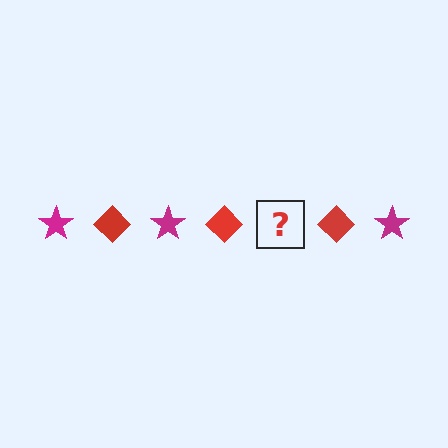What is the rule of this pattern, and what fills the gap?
The rule is that the pattern alternates between magenta star and red diamond. The gap should be filled with a magenta star.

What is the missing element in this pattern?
The missing element is a magenta star.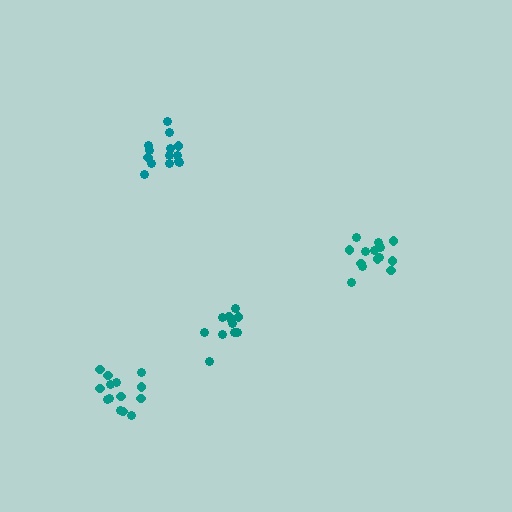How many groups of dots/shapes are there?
There are 4 groups.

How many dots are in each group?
Group 1: 11 dots, Group 2: 14 dots, Group 3: 14 dots, Group 4: 15 dots (54 total).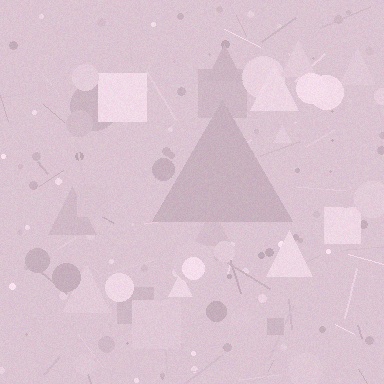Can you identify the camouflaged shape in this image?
The camouflaged shape is a triangle.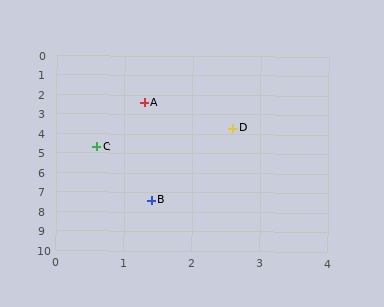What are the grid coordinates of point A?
Point A is at approximately (1.3, 2.4).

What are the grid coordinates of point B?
Point B is at approximately (1.4, 7.4).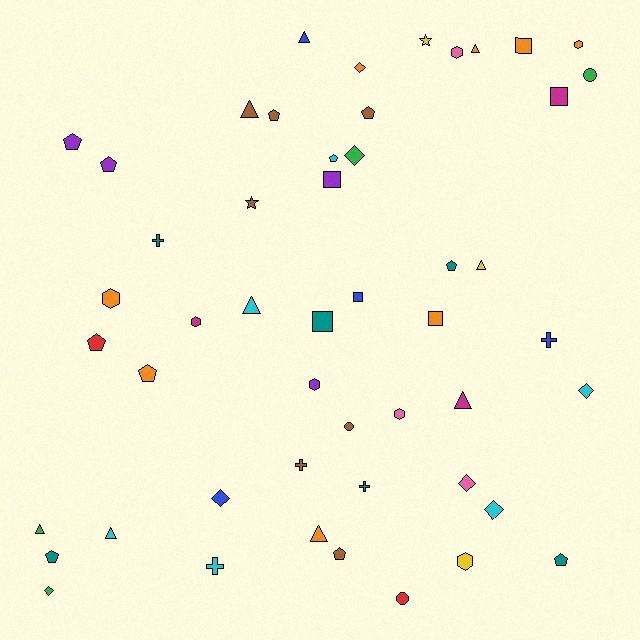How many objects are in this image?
There are 50 objects.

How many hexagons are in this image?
There are 7 hexagons.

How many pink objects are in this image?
There are 3 pink objects.